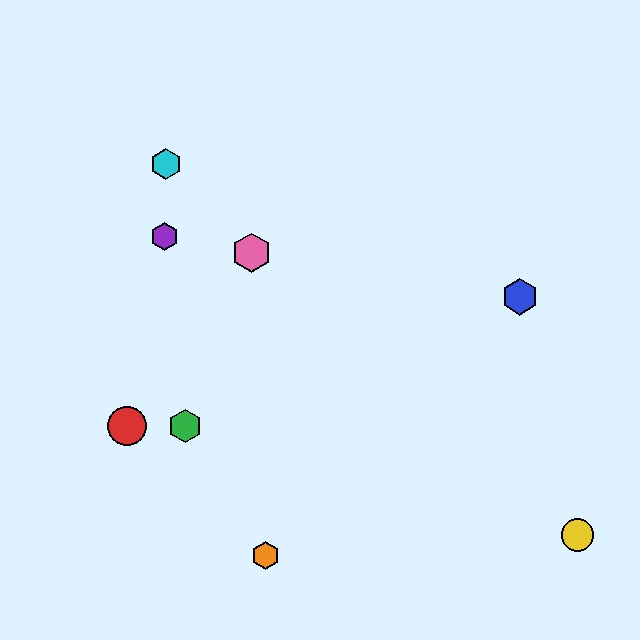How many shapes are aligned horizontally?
2 shapes (the red circle, the green hexagon) are aligned horizontally.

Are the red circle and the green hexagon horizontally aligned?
Yes, both are at y≈426.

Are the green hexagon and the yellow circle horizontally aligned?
No, the green hexagon is at y≈426 and the yellow circle is at y≈535.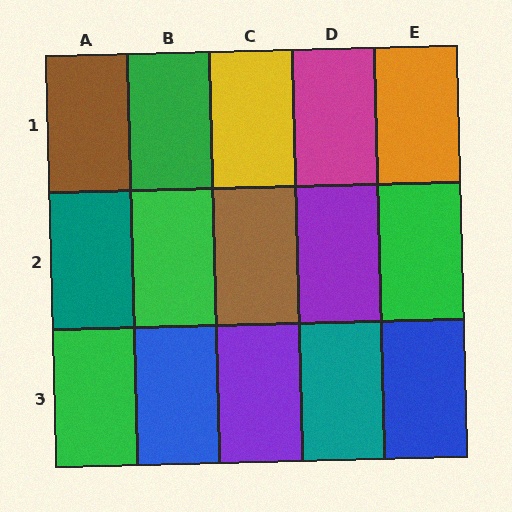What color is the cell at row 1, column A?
Brown.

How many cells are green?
4 cells are green.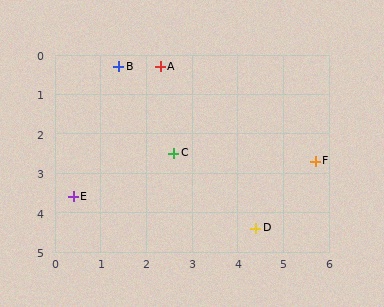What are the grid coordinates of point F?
Point F is at approximately (5.7, 2.7).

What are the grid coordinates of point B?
Point B is at approximately (1.4, 0.3).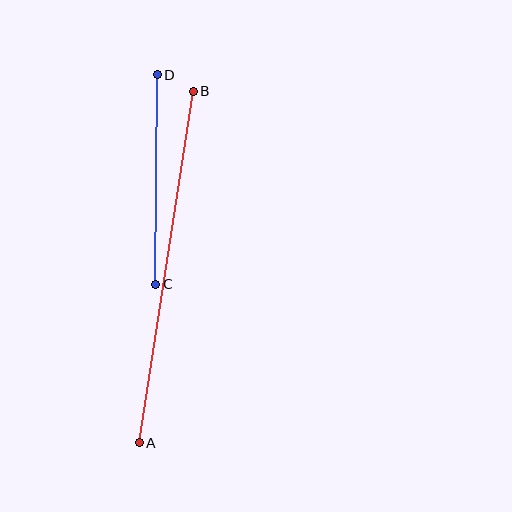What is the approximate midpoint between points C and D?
The midpoint is at approximately (157, 179) pixels.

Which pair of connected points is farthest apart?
Points A and B are farthest apart.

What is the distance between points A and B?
The distance is approximately 356 pixels.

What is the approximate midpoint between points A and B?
The midpoint is at approximately (166, 267) pixels.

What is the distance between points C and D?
The distance is approximately 210 pixels.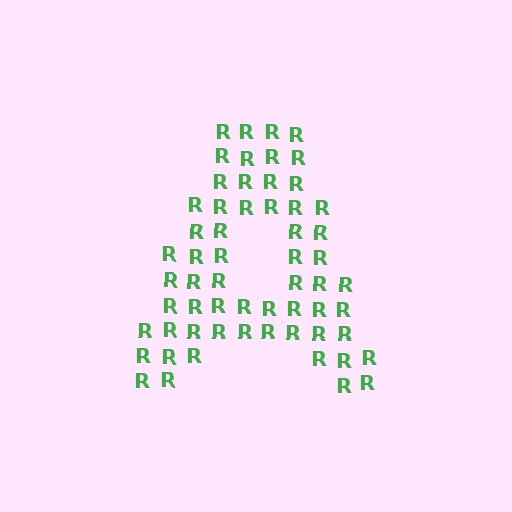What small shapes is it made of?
It is made of small letter R's.